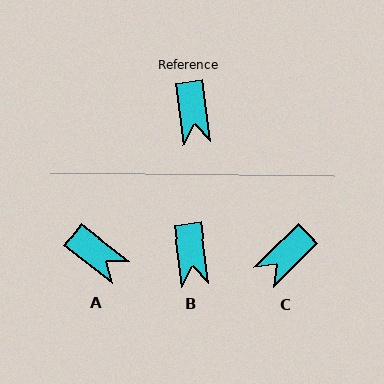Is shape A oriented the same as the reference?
No, it is off by about 45 degrees.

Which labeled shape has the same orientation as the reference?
B.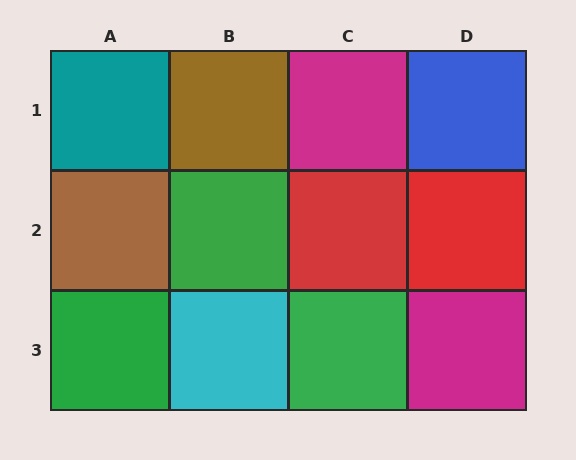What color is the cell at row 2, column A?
Brown.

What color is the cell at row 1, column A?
Teal.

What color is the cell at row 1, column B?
Brown.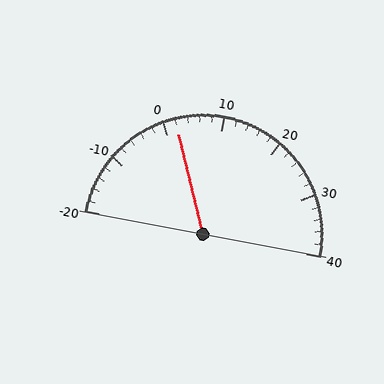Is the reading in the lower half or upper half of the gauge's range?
The reading is in the lower half of the range (-20 to 40).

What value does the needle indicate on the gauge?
The needle indicates approximately 2.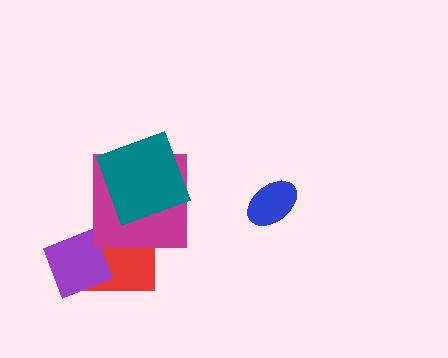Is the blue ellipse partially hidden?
No, no other shape covers it.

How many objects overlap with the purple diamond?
1 object overlaps with the purple diamond.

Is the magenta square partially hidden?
Yes, it is partially covered by another shape.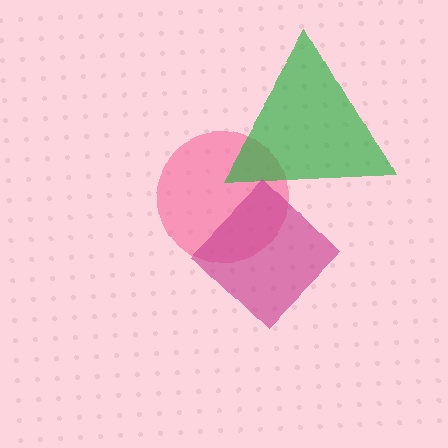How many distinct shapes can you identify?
There are 3 distinct shapes: a pink circle, a green triangle, a magenta diamond.